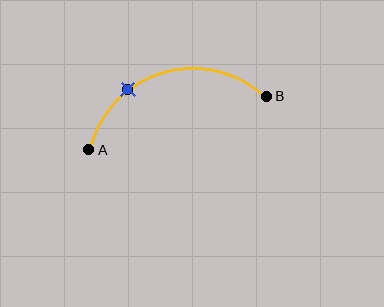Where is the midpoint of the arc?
The arc midpoint is the point on the curve farthest from the straight line joining A and B. It sits above that line.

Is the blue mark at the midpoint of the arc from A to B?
No. The blue mark lies on the arc but is closer to endpoint A. The arc midpoint would be at the point on the curve equidistant along the arc from both A and B.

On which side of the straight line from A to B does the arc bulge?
The arc bulges above the straight line connecting A and B.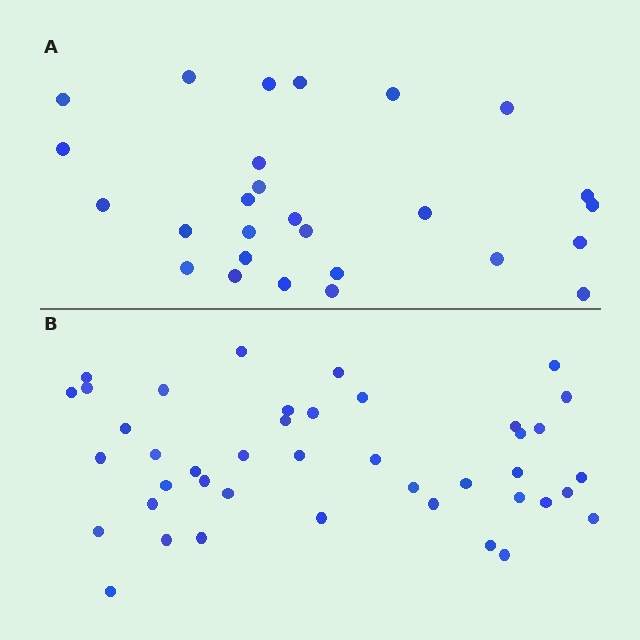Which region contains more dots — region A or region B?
Region B (the bottom region) has more dots.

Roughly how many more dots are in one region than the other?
Region B has approximately 15 more dots than region A.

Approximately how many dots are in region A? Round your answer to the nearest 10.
About 30 dots. (The exact count is 27, which rounds to 30.)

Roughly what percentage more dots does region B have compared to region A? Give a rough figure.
About 55% more.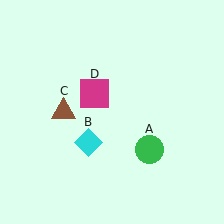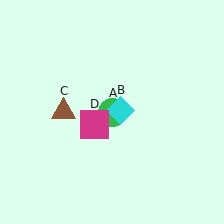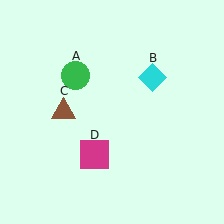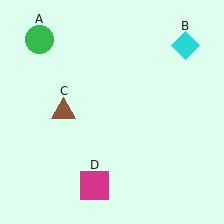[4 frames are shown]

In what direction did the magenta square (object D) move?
The magenta square (object D) moved down.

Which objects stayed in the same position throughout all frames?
Brown triangle (object C) remained stationary.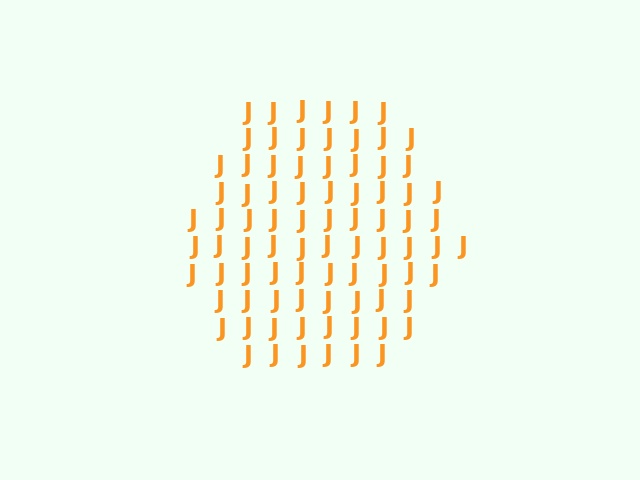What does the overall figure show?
The overall figure shows a hexagon.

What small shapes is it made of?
It is made of small letter J's.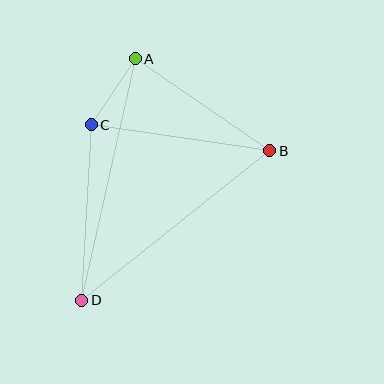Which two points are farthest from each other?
Points A and D are farthest from each other.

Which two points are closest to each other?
Points A and C are closest to each other.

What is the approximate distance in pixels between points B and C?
The distance between B and C is approximately 180 pixels.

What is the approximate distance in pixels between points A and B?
The distance between A and B is approximately 163 pixels.